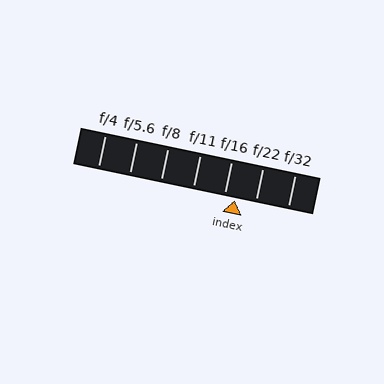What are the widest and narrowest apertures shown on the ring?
The widest aperture shown is f/4 and the narrowest is f/32.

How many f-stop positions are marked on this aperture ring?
There are 7 f-stop positions marked.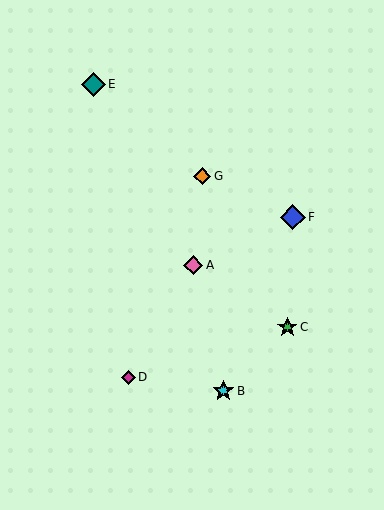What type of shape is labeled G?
Shape G is an orange diamond.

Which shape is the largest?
The blue diamond (labeled F) is the largest.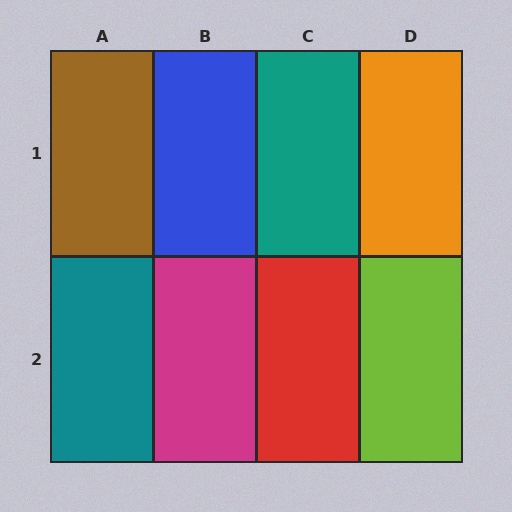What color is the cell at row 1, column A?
Brown.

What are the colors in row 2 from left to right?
Teal, magenta, red, lime.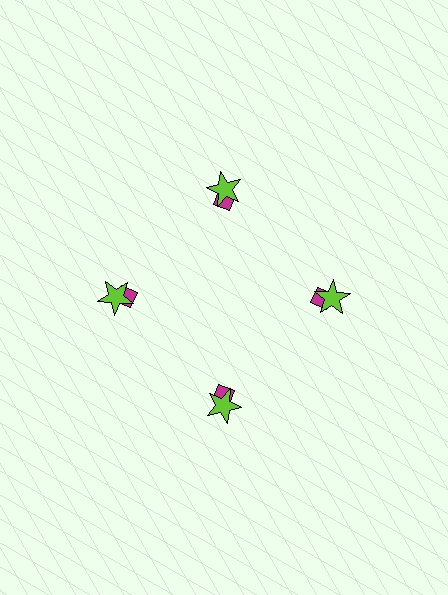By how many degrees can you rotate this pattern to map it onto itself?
The pattern maps onto itself every 90 degrees of rotation.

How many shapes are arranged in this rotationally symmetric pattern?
There are 8 shapes, arranged in 4 groups of 2.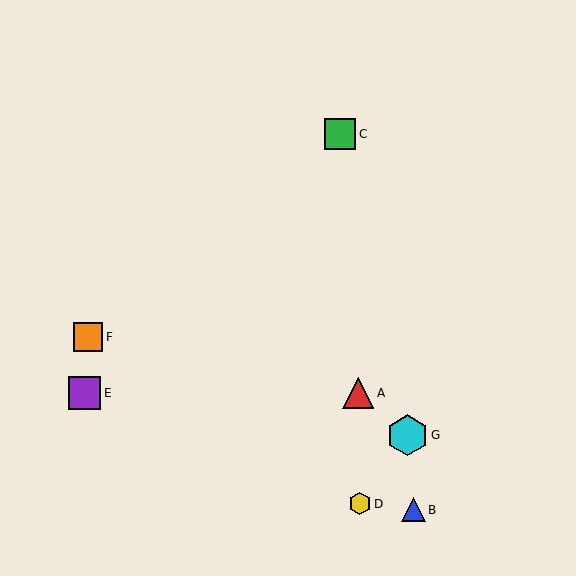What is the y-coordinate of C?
Object C is at y≈134.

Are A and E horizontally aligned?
Yes, both are at y≈393.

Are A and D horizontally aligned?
No, A is at y≈393 and D is at y≈504.